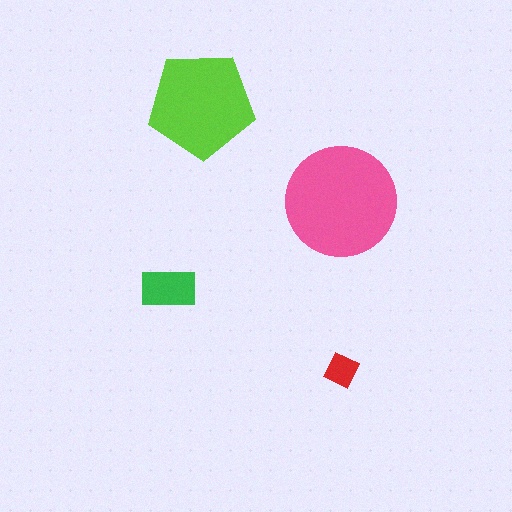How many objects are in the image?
There are 4 objects in the image.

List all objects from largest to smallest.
The pink circle, the lime pentagon, the green rectangle, the red square.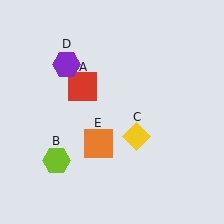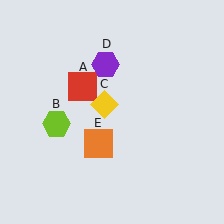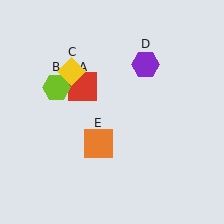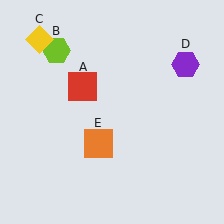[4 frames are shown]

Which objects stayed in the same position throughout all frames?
Red square (object A) and orange square (object E) remained stationary.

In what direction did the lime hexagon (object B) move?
The lime hexagon (object B) moved up.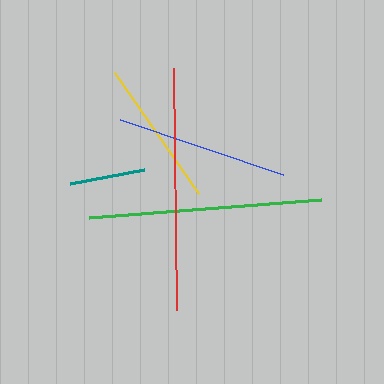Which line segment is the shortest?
The teal line is the shortest at approximately 75 pixels.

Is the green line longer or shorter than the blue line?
The green line is longer than the blue line.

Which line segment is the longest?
The red line is the longest at approximately 242 pixels.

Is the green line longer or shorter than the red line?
The red line is longer than the green line.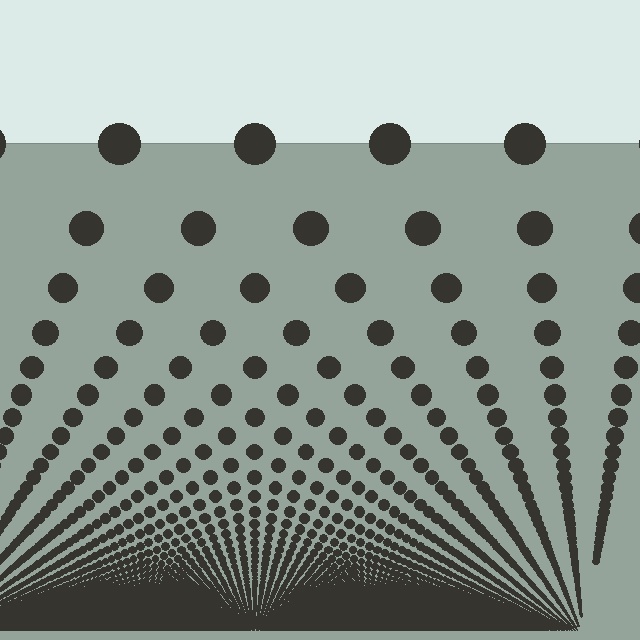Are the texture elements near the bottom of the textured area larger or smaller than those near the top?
Smaller. The gradient is inverted — elements near the bottom are smaller and denser.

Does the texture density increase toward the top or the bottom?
Density increases toward the bottom.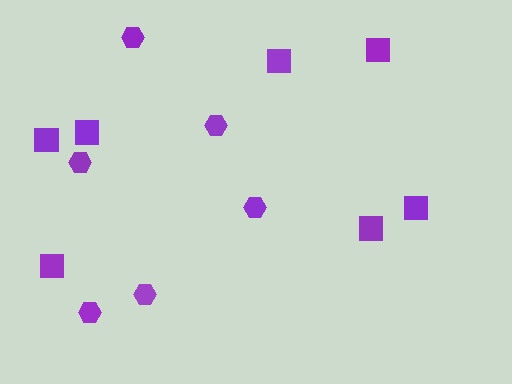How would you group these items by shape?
There are 2 groups: one group of hexagons (6) and one group of squares (7).